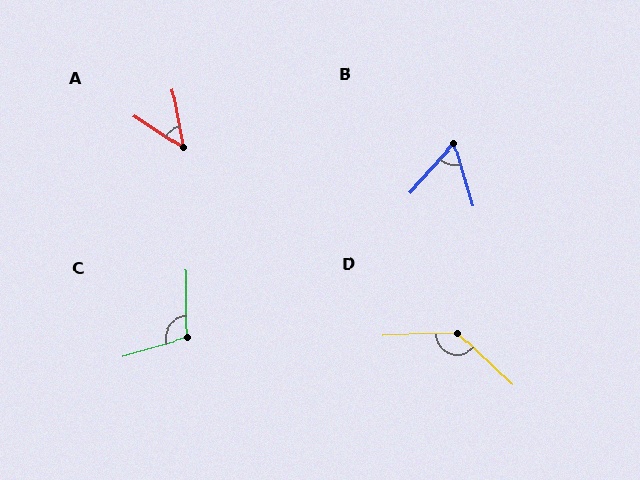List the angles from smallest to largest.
A (46°), B (59°), C (107°), D (135°).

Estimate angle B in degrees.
Approximately 59 degrees.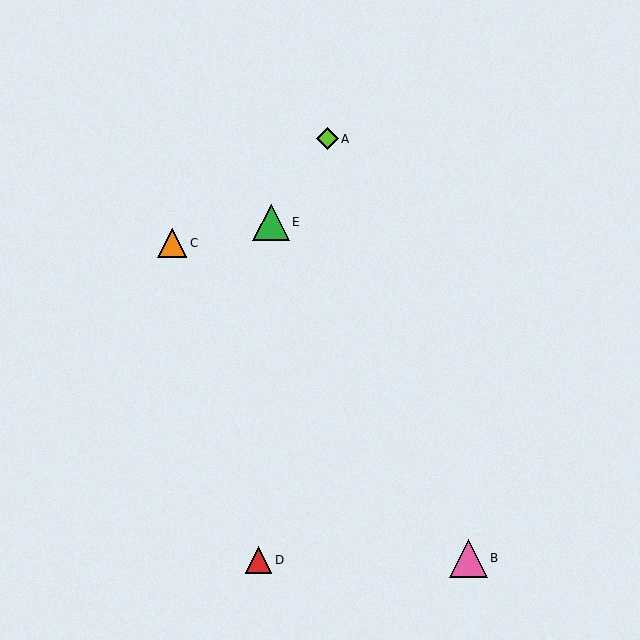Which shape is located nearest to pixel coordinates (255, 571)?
The red triangle (labeled D) at (259, 560) is nearest to that location.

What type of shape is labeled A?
Shape A is a lime diamond.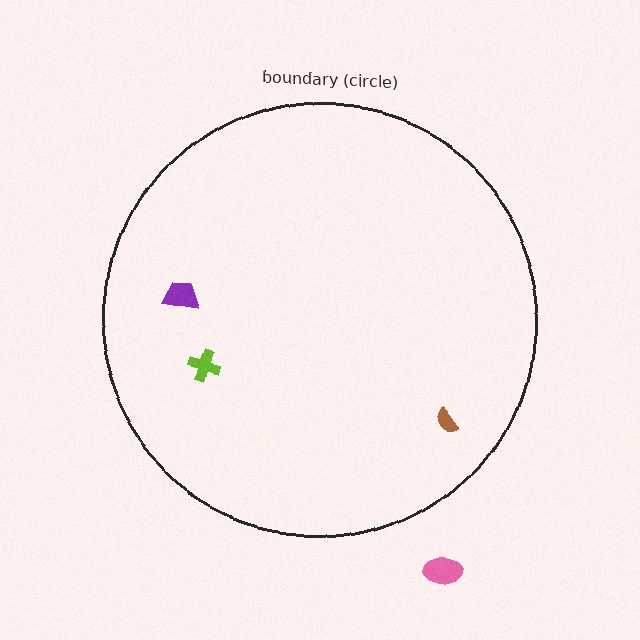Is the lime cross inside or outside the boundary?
Inside.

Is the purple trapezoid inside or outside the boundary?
Inside.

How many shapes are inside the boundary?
3 inside, 1 outside.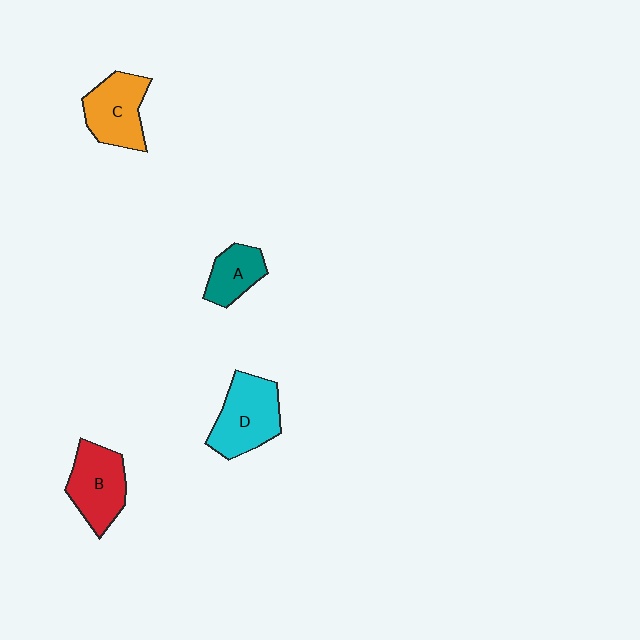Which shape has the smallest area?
Shape A (teal).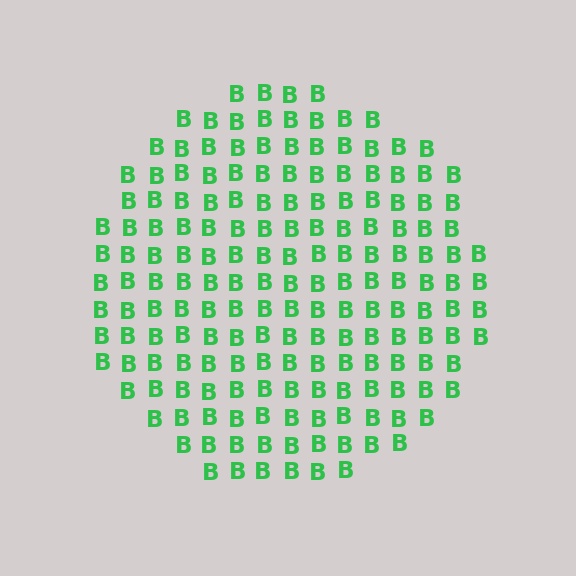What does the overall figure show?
The overall figure shows a circle.